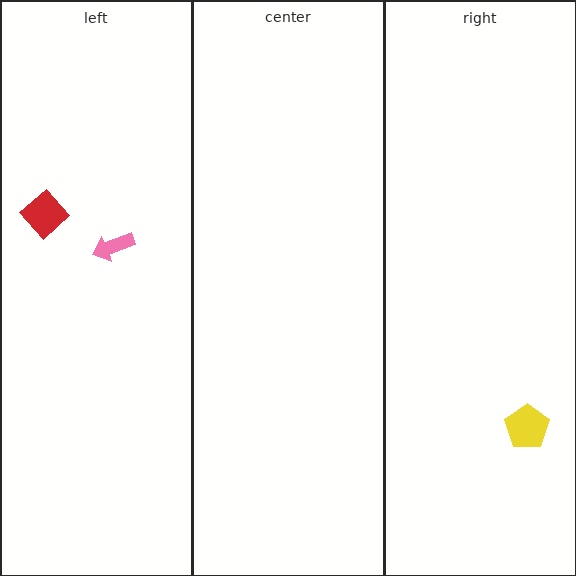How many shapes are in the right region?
1.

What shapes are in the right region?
The yellow pentagon.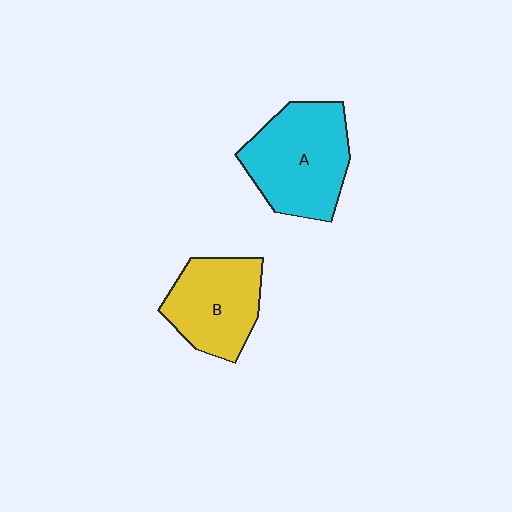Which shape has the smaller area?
Shape B (yellow).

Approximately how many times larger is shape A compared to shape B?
Approximately 1.3 times.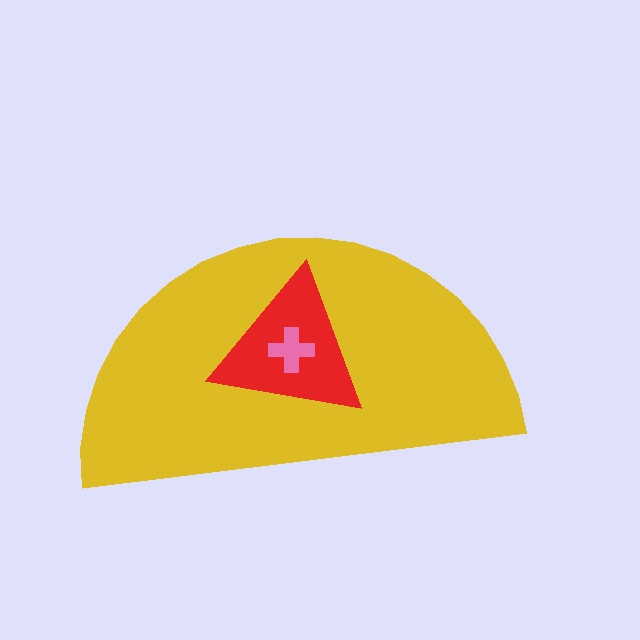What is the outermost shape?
The yellow semicircle.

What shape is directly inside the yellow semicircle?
The red triangle.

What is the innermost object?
The pink cross.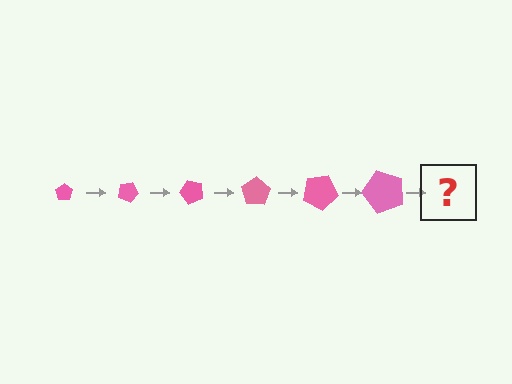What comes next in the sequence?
The next element should be a pentagon, larger than the previous one and rotated 150 degrees from the start.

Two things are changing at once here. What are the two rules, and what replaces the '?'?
The two rules are that the pentagon grows larger each step and it rotates 25 degrees each step. The '?' should be a pentagon, larger than the previous one and rotated 150 degrees from the start.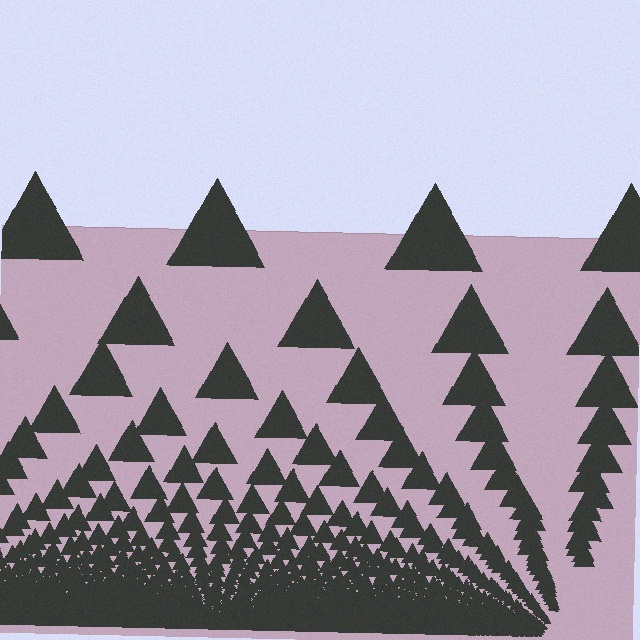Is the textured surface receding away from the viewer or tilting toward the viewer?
The surface appears to tilt toward the viewer. Texture elements get larger and sparser toward the top.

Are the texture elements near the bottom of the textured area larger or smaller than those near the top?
Smaller. The gradient is inverted — elements near the bottom are smaller and denser.